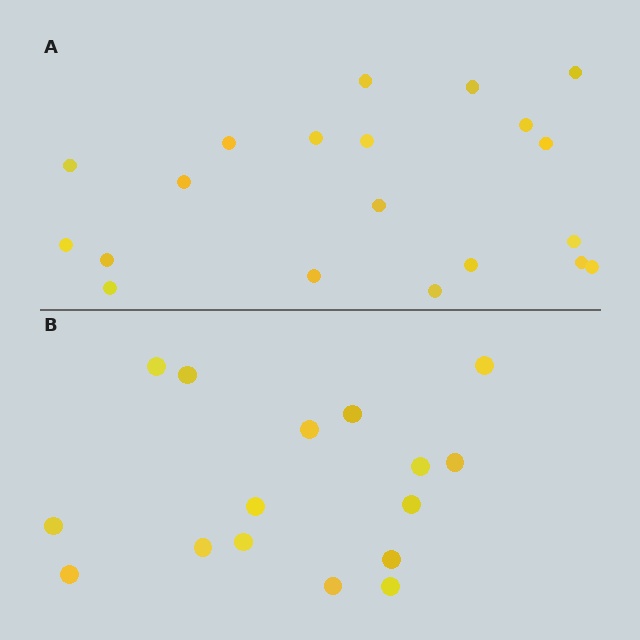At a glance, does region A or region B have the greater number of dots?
Region A (the top region) has more dots.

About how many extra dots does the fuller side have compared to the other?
Region A has about 4 more dots than region B.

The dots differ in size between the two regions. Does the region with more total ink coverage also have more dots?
No. Region B has more total ink coverage because its dots are larger, but region A actually contains more individual dots. Total area can be misleading — the number of items is what matters here.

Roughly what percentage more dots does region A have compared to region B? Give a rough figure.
About 25% more.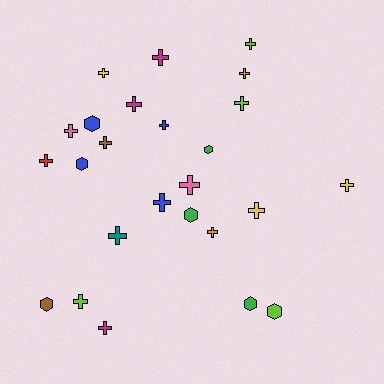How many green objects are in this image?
There are 3 green objects.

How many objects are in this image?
There are 25 objects.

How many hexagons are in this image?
There are 7 hexagons.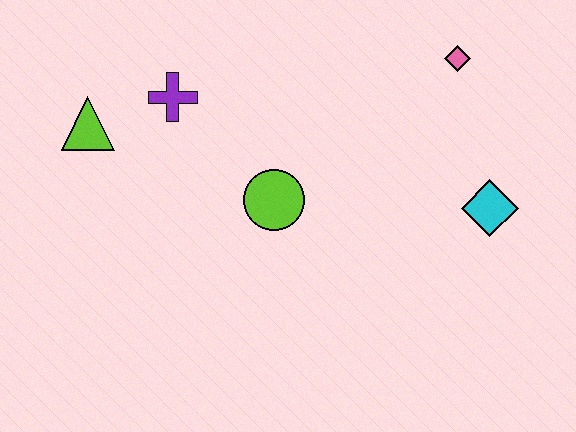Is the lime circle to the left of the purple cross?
No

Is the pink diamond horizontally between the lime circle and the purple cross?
No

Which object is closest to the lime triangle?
The purple cross is closest to the lime triangle.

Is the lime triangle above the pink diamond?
No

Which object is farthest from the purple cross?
The cyan diamond is farthest from the purple cross.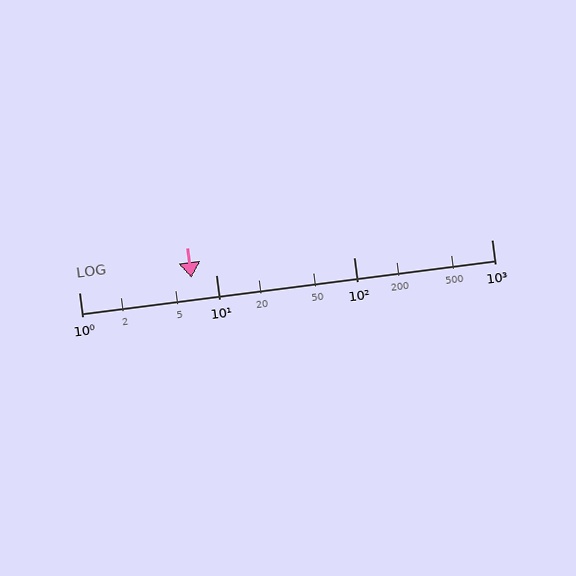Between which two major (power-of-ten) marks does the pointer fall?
The pointer is between 1 and 10.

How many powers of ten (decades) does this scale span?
The scale spans 3 decades, from 1 to 1000.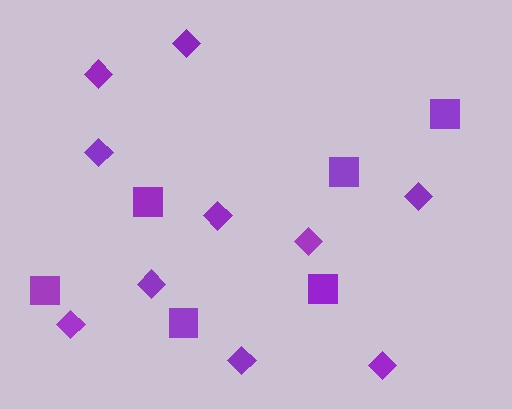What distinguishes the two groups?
There are 2 groups: one group of diamonds (10) and one group of squares (6).